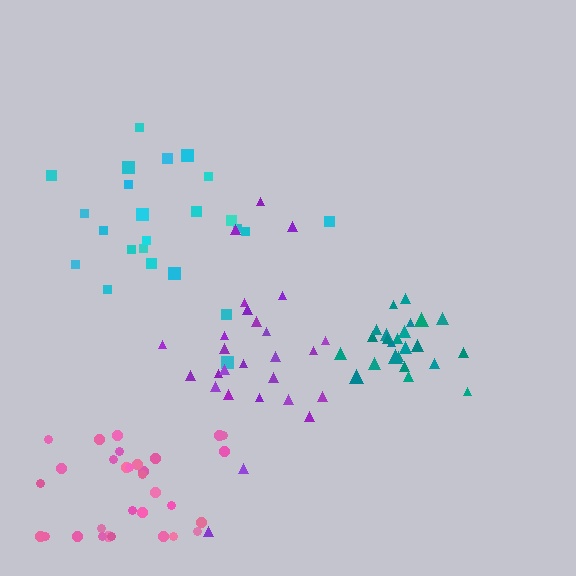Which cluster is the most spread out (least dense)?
Cyan.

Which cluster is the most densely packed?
Teal.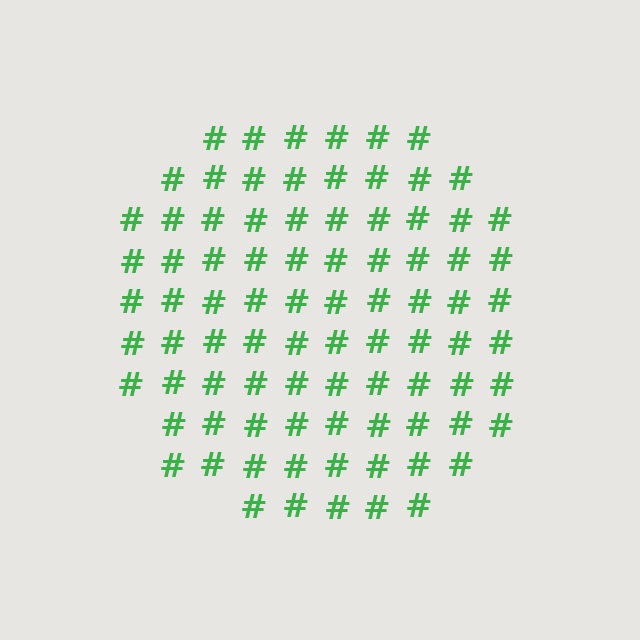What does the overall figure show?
The overall figure shows a circle.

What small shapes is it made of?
It is made of small hash symbols.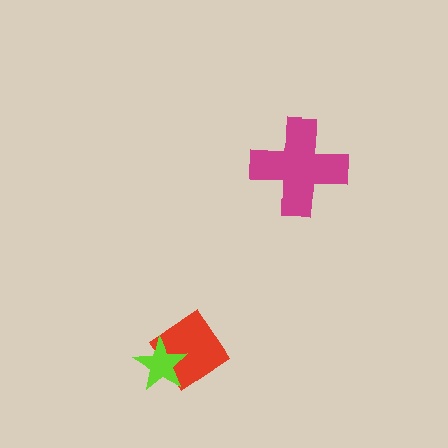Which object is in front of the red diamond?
The lime star is in front of the red diamond.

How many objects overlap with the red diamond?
1 object overlaps with the red diamond.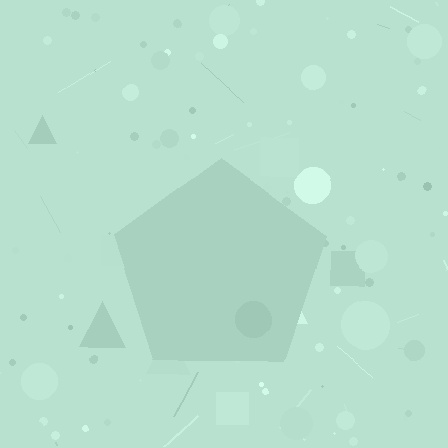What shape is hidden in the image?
A pentagon is hidden in the image.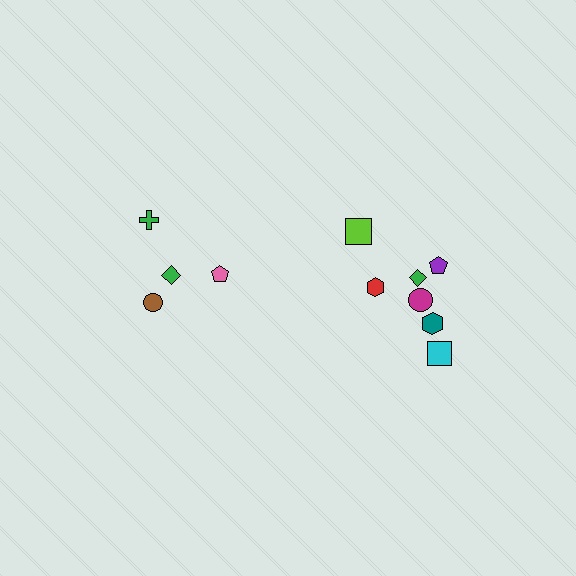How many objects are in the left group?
There are 4 objects.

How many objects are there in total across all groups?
There are 11 objects.